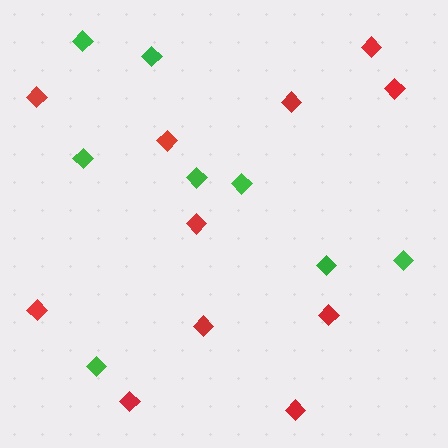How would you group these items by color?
There are 2 groups: one group of green diamonds (8) and one group of red diamonds (11).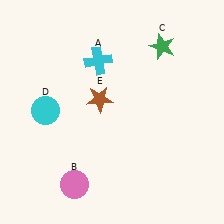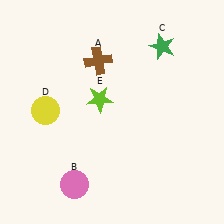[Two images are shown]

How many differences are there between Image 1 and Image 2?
There are 3 differences between the two images.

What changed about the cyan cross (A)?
In Image 1, A is cyan. In Image 2, it changed to brown.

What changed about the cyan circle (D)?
In Image 1, D is cyan. In Image 2, it changed to yellow.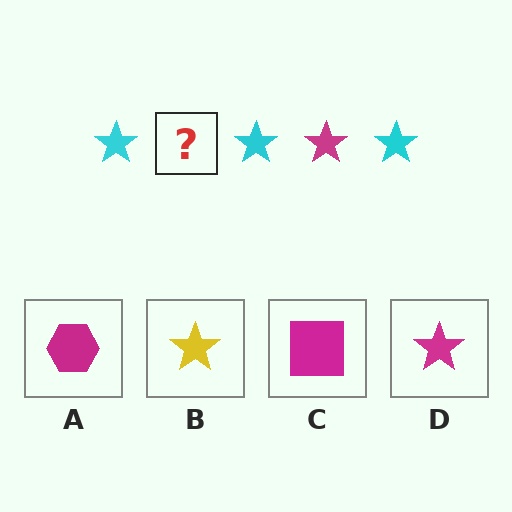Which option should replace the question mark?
Option D.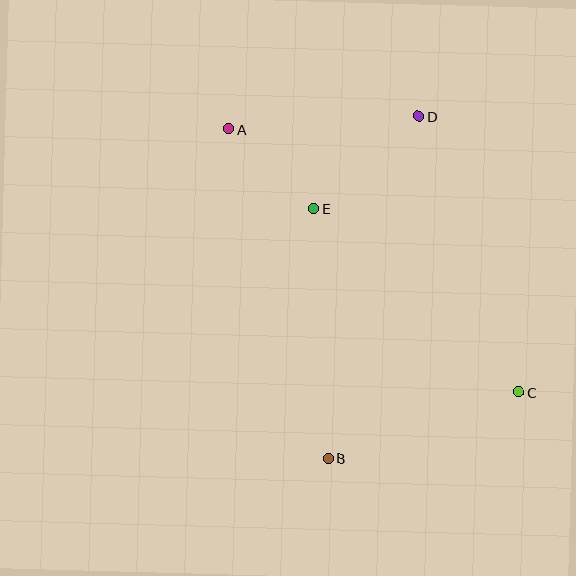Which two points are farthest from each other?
Points A and C are farthest from each other.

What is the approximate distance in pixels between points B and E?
The distance between B and E is approximately 250 pixels.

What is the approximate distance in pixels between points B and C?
The distance between B and C is approximately 202 pixels.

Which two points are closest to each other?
Points A and E are closest to each other.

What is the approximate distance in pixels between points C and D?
The distance between C and D is approximately 294 pixels.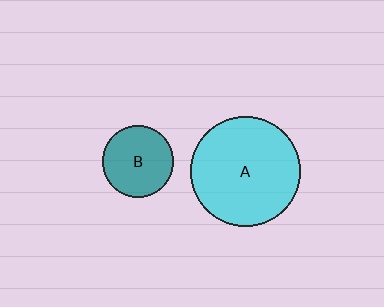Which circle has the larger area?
Circle A (cyan).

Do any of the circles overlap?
No, none of the circles overlap.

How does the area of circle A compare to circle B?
Approximately 2.4 times.